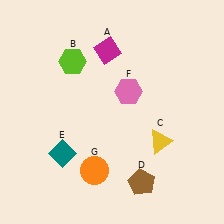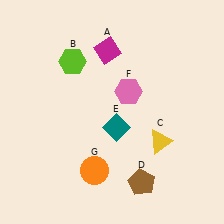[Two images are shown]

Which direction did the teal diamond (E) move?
The teal diamond (E) moved right.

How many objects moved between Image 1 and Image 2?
1 object moved between the two images.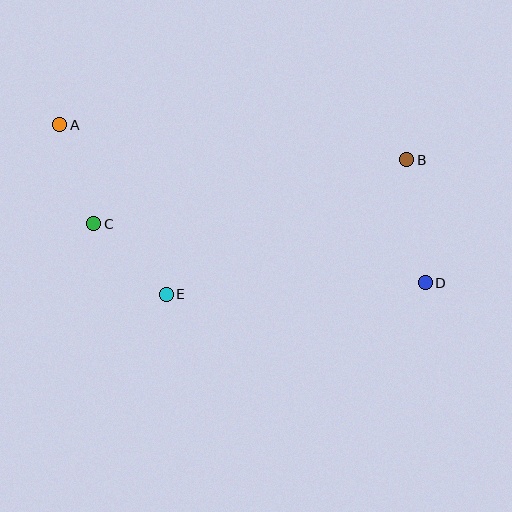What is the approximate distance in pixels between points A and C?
The distance between A and C is approximately 105 pixels.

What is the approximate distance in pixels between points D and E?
The distance between D and E is approximately 259 pixels.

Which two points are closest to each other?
Points C and E are closest to each other.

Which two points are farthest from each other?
Points A and D are farthest from each other.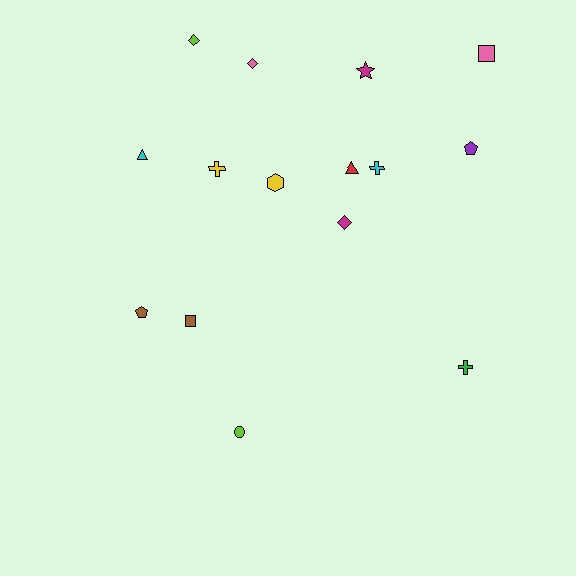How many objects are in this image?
There are 15 objects.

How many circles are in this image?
There is 1 circle.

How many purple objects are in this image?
There is 1 purple object.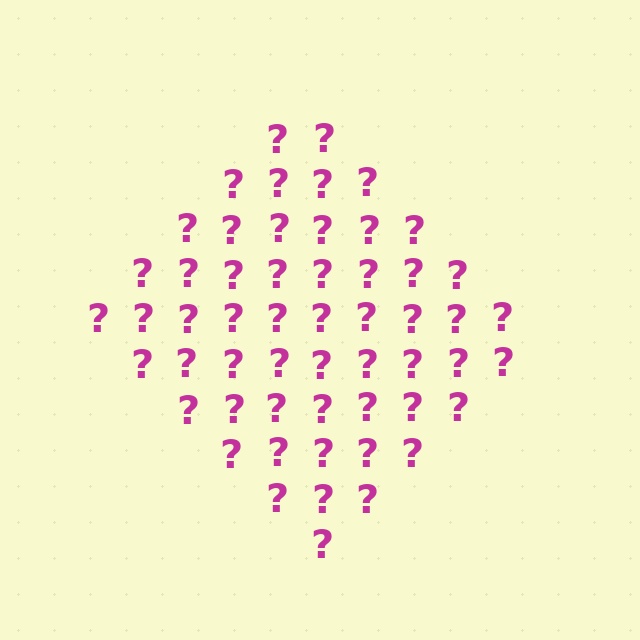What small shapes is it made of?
It is made of small question marks.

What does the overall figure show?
The overall figure shows a diamond.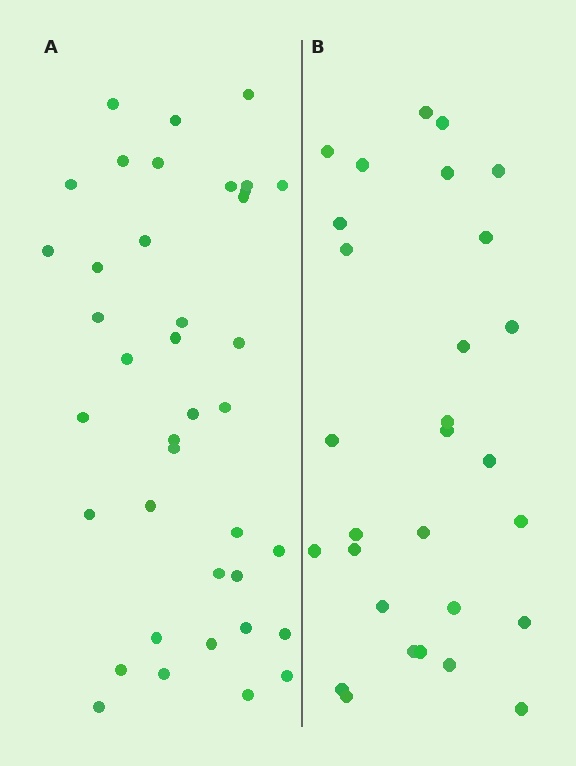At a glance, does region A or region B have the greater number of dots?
Region A (the left region) has more dots.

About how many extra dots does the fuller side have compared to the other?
Region A has roughly 10 or so more dots than region B.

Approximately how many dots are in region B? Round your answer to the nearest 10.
About 30 dots. (The exact count is 29, which rounds to 30.)